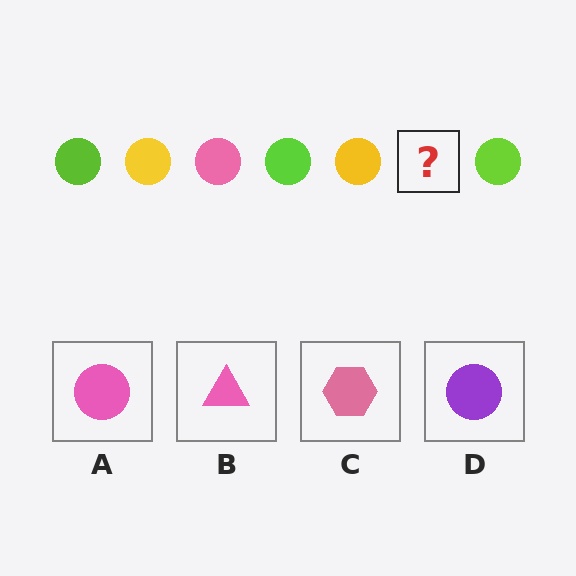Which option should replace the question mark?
Option A.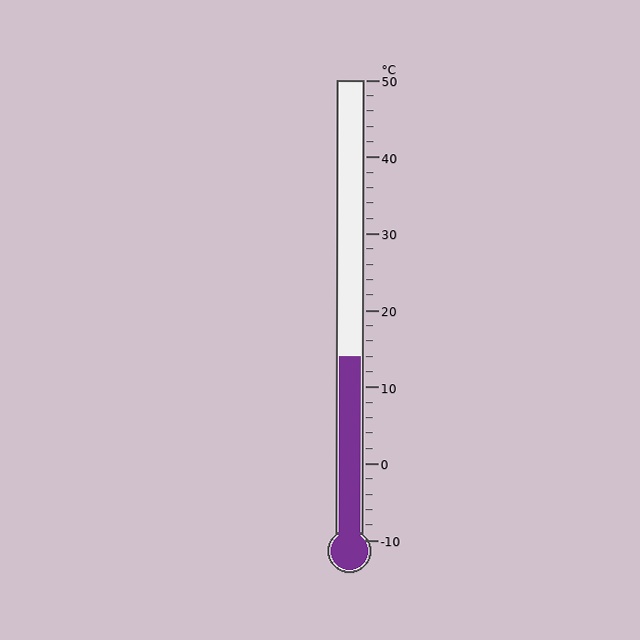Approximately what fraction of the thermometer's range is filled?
The thermometer is filled to approximately 40% of its range.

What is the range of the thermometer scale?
The thermometer scale ranges from -10°C to 50°C.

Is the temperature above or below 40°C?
The temperature is below 40°C.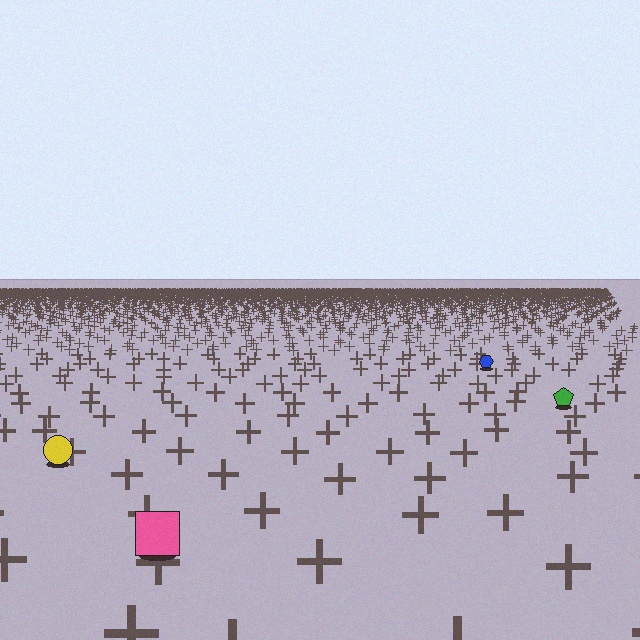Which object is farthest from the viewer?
The blue hexagon is farthest from the viewer. It appears smaller and the ground texture around it is denser.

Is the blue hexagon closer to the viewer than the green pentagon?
No. The green pentagon is closer — you can tell from the texture gradient: the ground texture is coarser near it.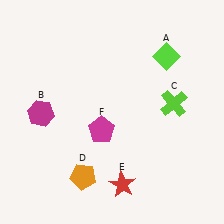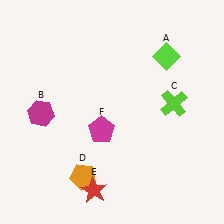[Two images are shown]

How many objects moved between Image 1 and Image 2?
1 object moved between the two images.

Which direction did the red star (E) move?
The red star (E) moved left.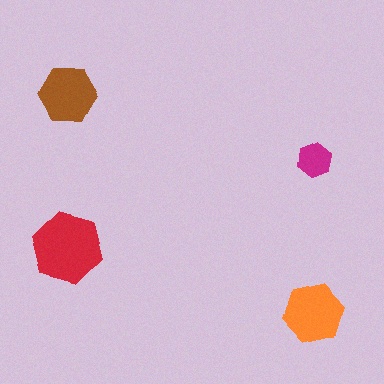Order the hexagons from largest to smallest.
the red one, the orange one, the brown one, the magenta one.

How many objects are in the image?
There are 4 objects in the image.